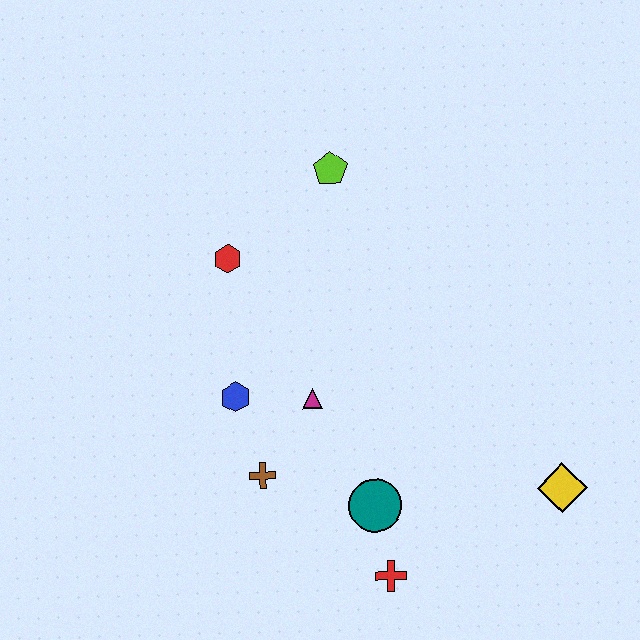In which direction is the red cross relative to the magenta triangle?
The red cross is below the magenta triangle.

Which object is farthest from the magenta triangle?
The yellow diamond is farthest from the magenta triangle.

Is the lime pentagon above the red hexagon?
Yes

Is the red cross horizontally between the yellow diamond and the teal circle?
Yes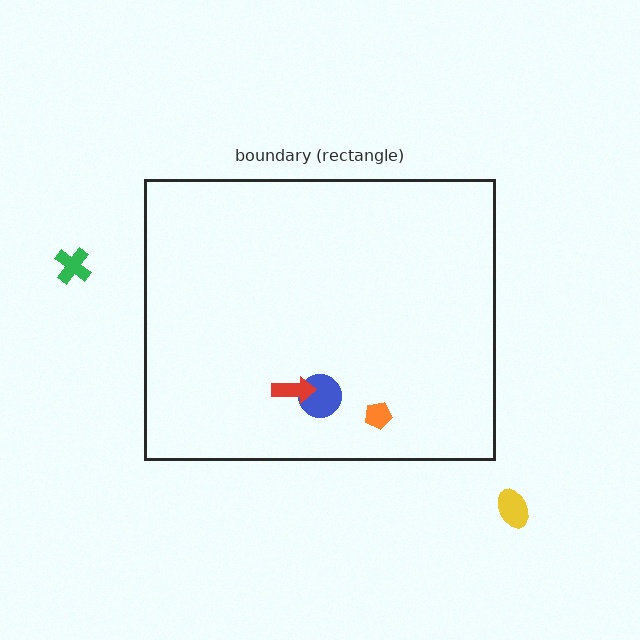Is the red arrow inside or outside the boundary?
Inside.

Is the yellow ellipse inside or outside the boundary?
Outside.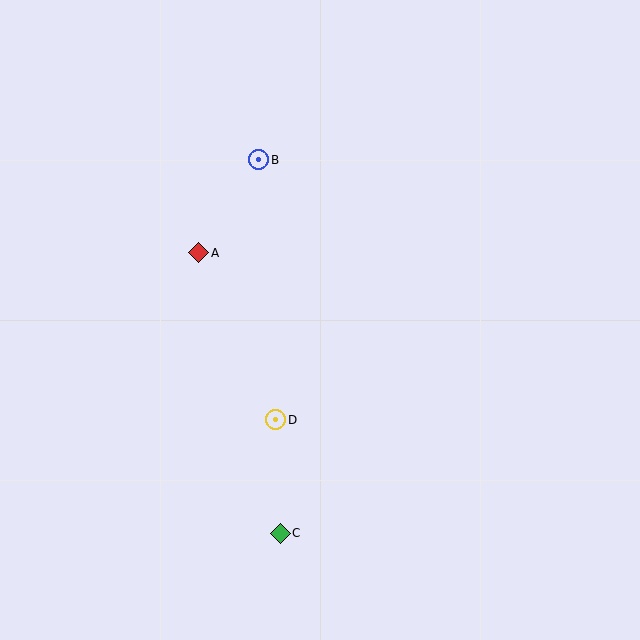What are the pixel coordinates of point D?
Point D is at (276, 420).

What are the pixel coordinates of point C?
Point C is at (280, 533).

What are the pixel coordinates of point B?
Point B is at (259, 160).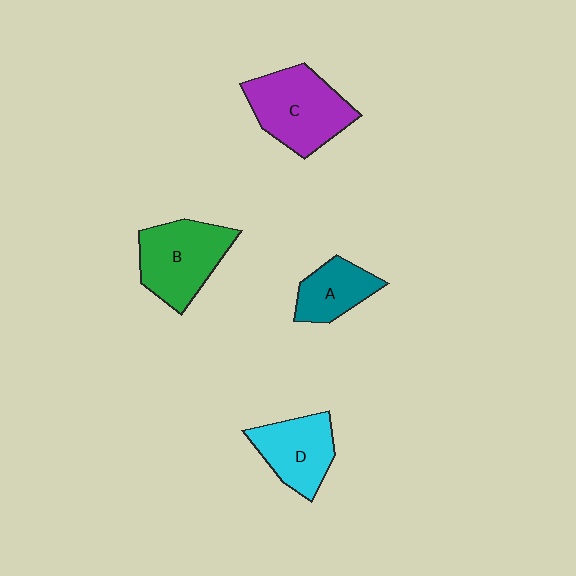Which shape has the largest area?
Shape C (purple).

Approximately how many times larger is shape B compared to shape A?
Approximately 1.6 times.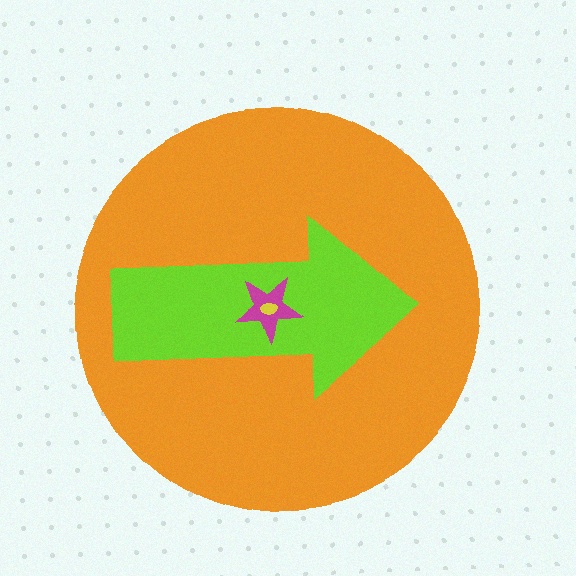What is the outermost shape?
The orange circle.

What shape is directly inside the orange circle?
The lime arrow.